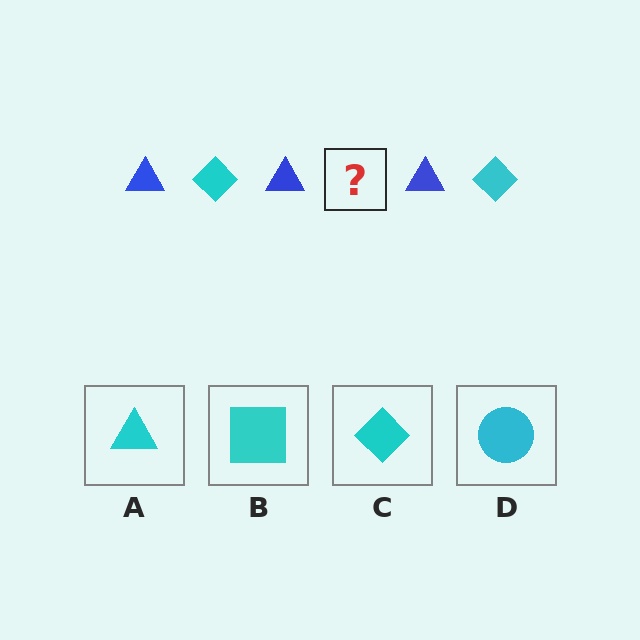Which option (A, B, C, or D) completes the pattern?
C.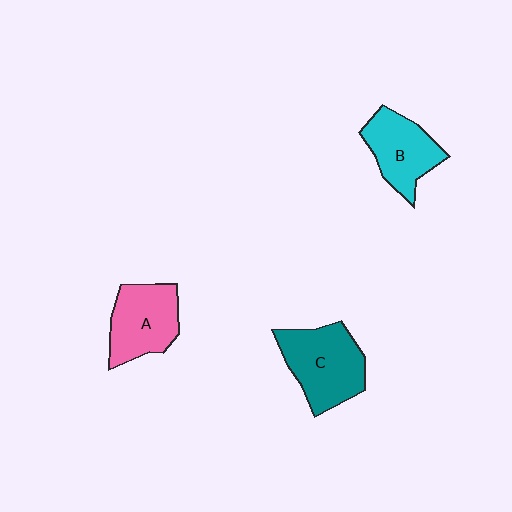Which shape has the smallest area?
Shape B (cyan).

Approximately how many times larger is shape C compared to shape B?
Approximately 1.3 times.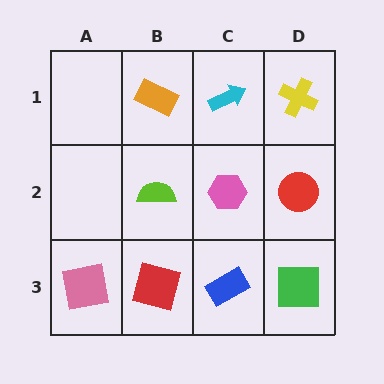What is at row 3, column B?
A red square.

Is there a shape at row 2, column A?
No, that cell is empty.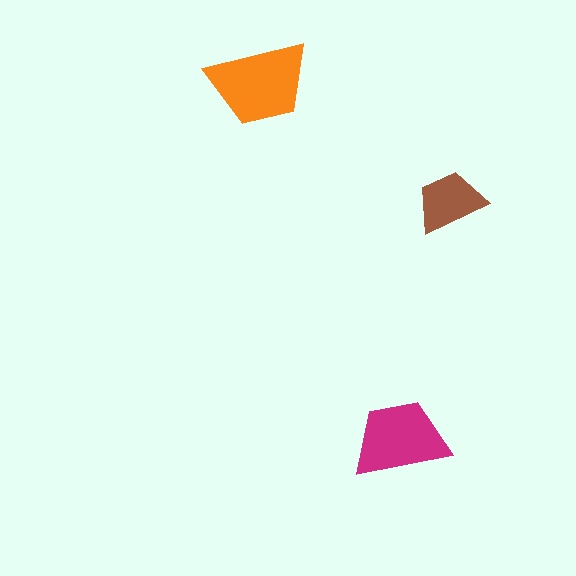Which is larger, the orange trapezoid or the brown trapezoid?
The orange one.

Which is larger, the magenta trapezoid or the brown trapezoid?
The magenta one.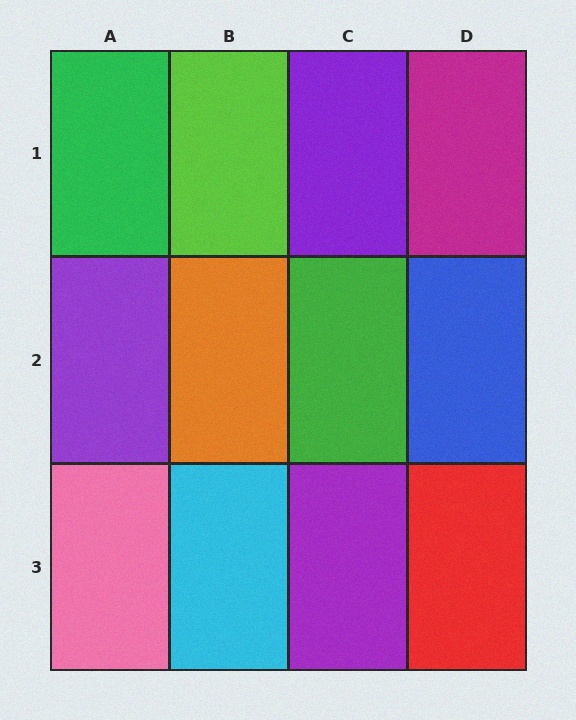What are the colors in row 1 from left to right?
Green, lime, purple, magenta.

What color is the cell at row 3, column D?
Red.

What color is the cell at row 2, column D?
Blue.